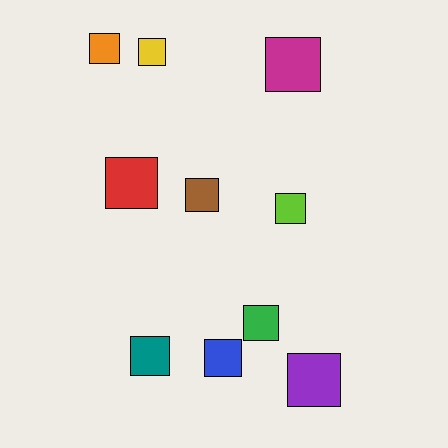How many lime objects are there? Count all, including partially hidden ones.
There is 1 lime object.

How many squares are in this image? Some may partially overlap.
There are 10 squares.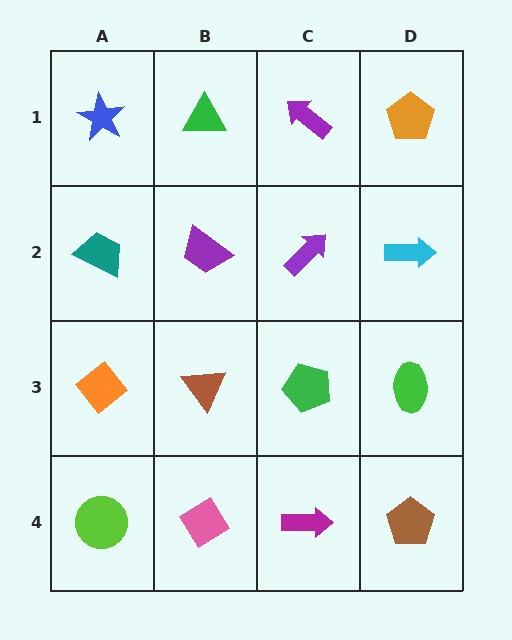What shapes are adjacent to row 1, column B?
A purple trapezoid (row 2, column B), a blue star (row 1, column A), a purple arrow (row 1, column C).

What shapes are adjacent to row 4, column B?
A brown triangle (row 3, column B), a lime circle (row 4, column A), a magenta arrow (row 4, column C).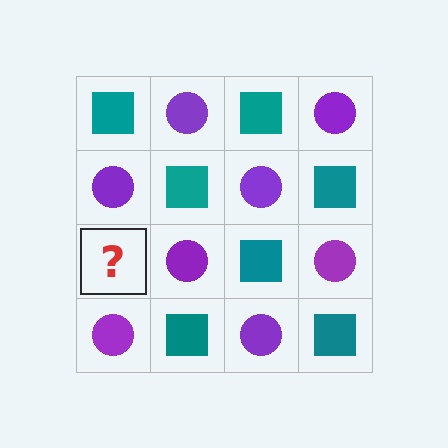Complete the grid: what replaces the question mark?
The question mark should be replaced with a teal square.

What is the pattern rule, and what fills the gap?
The rule is that it alternates teal square and purple circle in a checkerboard pattern. The gap should be filled with a teal square.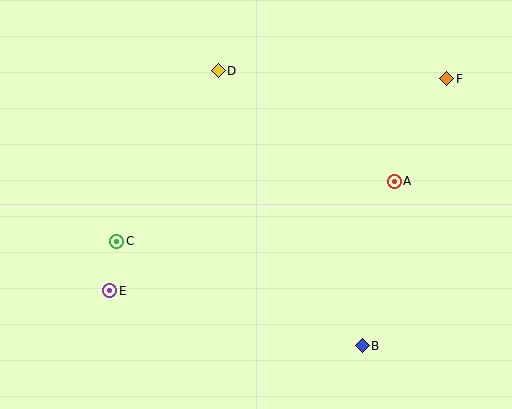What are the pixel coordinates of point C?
Point C is at (117, 241).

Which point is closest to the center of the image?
Point D at (218, 71) is closest to the center.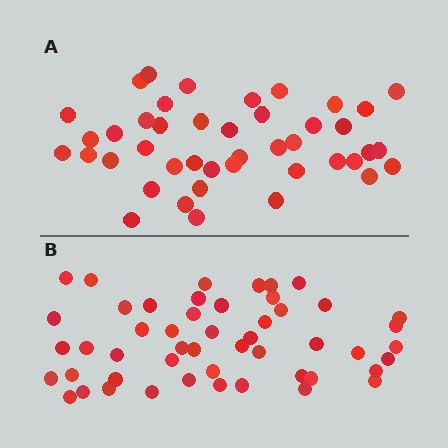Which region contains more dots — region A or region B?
Region B (the bottom region) has more dots.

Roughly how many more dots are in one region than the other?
Region B has roughly 8 or so more dots than region A.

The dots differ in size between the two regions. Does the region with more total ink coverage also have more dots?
No. Region A has more total ink coverage because its dots are larger, but region B actually contains more individual dots. Total area can be misleading — the number of items is what matters here.